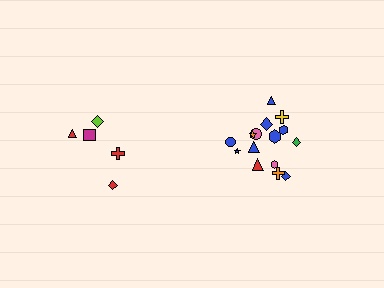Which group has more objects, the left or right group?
The right group.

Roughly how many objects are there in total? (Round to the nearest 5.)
Roughly 20 objects in total.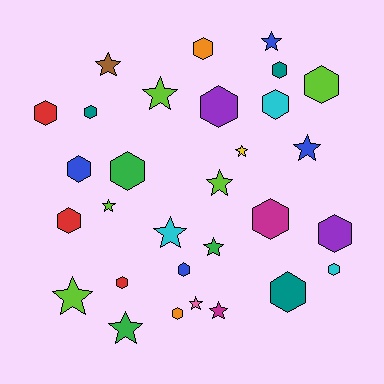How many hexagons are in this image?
There are 17 hexagons.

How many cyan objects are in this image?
There are 3 cyan objects.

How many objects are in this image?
There are 30 objects.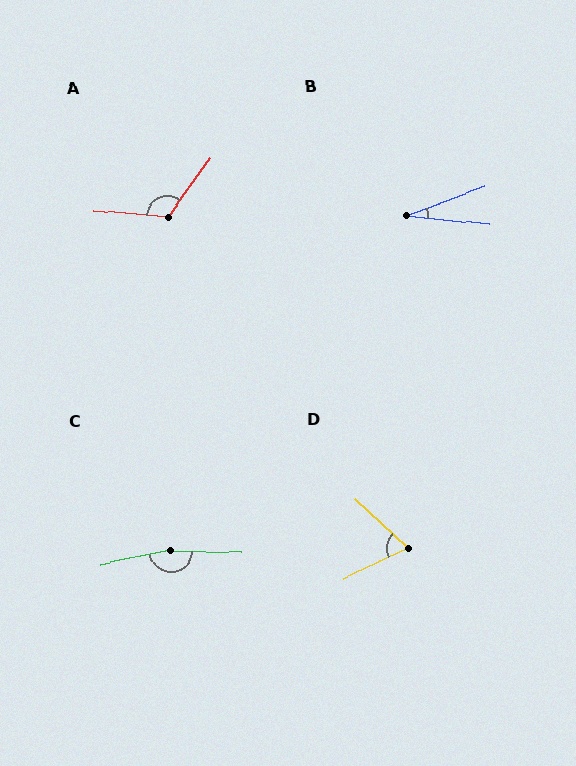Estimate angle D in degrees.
Approximately 68 degrees.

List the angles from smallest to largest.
B (26°), D (68°), A (121°), C (167°).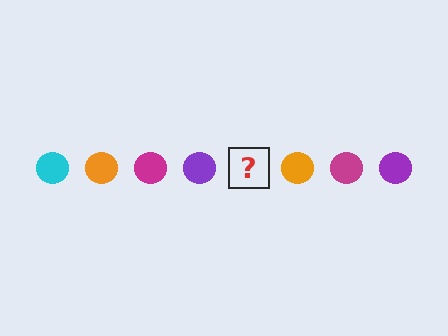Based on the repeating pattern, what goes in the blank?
The blank should be a cyan circle.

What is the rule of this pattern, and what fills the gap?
The rule is that the pattern cycles through cyan, orange, magenta, purple circles. The gap should be filled with a cyan circle.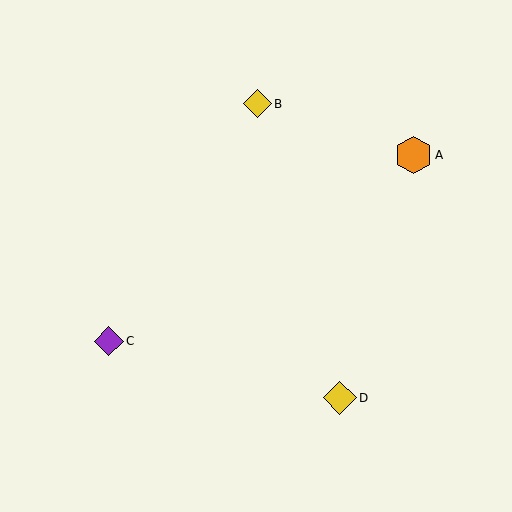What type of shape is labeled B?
Shape B is a yellow diamond.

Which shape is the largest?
The orange hexagon (labeled A) is the largest.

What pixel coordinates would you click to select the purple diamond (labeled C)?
Click at (109, 341) to select the purple diamond C.